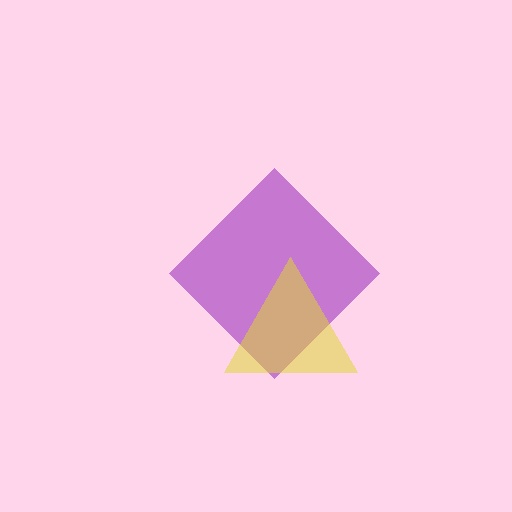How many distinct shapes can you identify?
There are 2 distinct shapes: a purple diamond, a yellow triangle.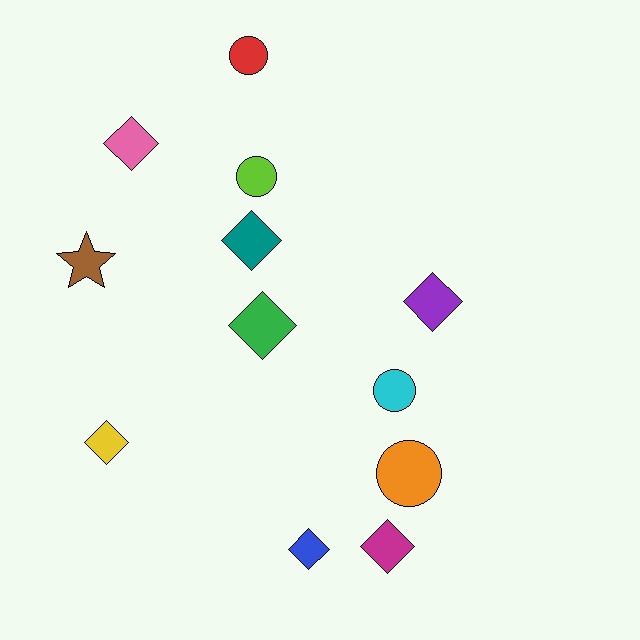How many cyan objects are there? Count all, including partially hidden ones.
There is 1 cyan object.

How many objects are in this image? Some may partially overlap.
There are 12 objects.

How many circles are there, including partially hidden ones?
There are 4 circles.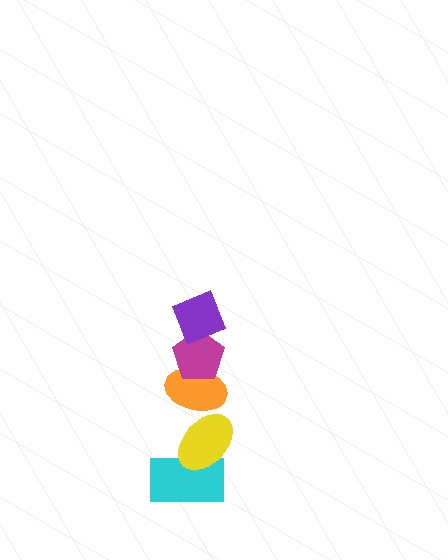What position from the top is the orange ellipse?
The orange ellipse is 3rd from the top.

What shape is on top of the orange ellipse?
The magenta pentagon is on top of the orange ellipse.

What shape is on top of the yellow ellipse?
The orange ellipse is on top of the yellow ellipse.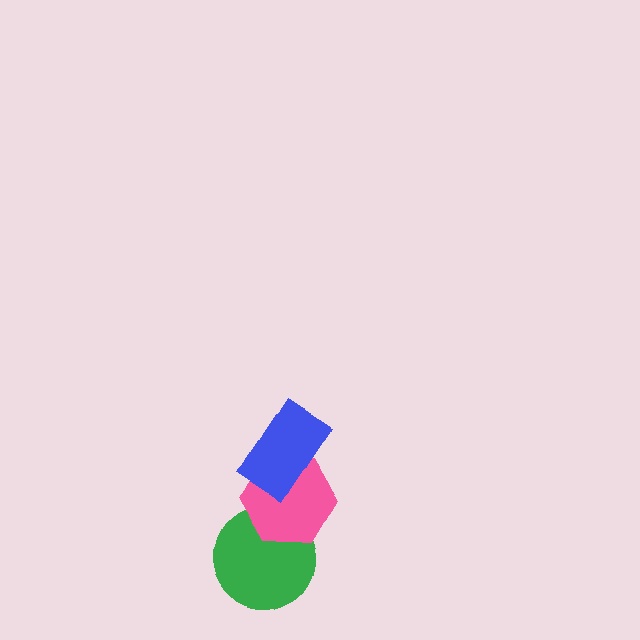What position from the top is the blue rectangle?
The blue rectangle is 1st from the top.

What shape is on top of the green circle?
The pink hexagon is on top of the green circle.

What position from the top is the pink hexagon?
The pink hexagon is 2nd from the top.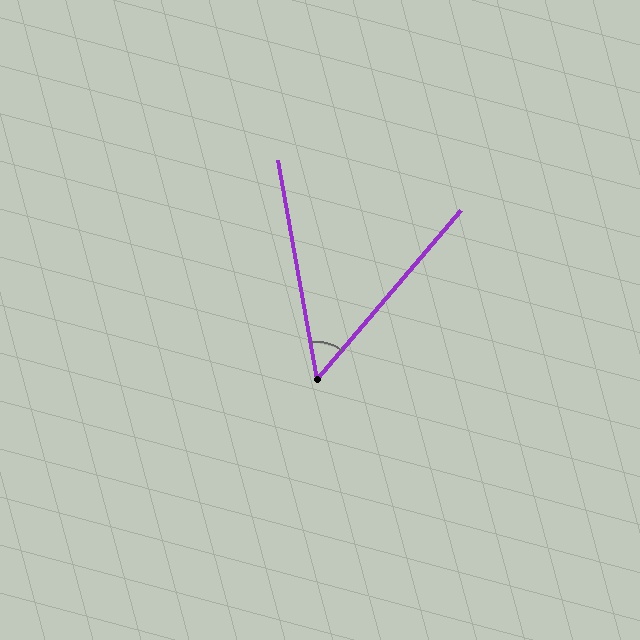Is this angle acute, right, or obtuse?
It is acute.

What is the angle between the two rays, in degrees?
Approximately 50 degrees.